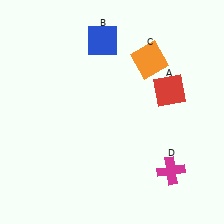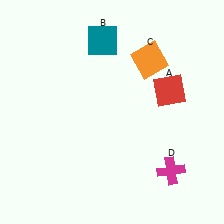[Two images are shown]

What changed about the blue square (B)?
In Image 1, B is blue. In Image 2, it changed to teal.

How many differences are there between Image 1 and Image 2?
There is 1 difference between the two images.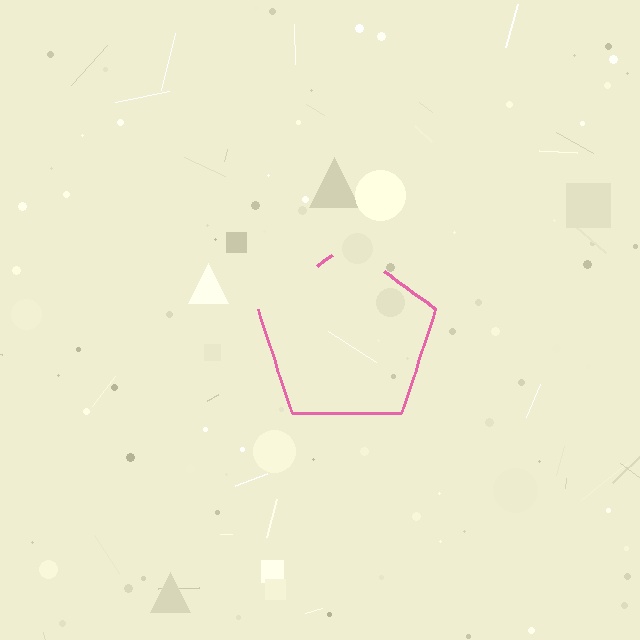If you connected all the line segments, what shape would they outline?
They would outline a pentagon.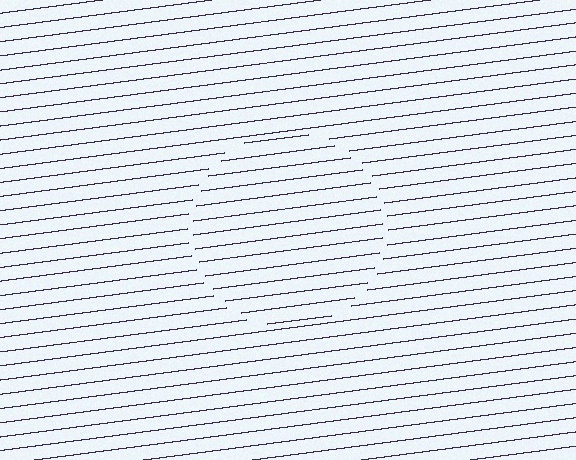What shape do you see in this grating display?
An illusory circle. The interior of the shape contains the same grating, shifted by half a period — the contour is defined by the phase discontinuity where line-ends from the inner and outer gratings abut.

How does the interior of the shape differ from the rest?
The interior of the shape contains the same grating, shifted by half a period — the contour is defined by the phase discontinuity where line-ends from the inner and outer gratings abut.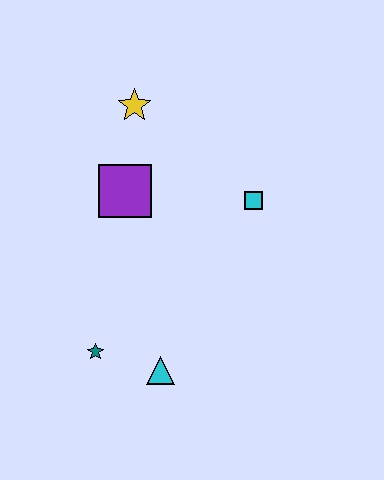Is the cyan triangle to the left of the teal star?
No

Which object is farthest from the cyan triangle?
The yellow star is farthest from the cyan triangle.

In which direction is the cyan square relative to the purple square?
The cyan square is to the right of the purple square.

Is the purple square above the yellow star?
No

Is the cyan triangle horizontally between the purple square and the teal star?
No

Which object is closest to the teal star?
The cyan triangle is closest to the teal star.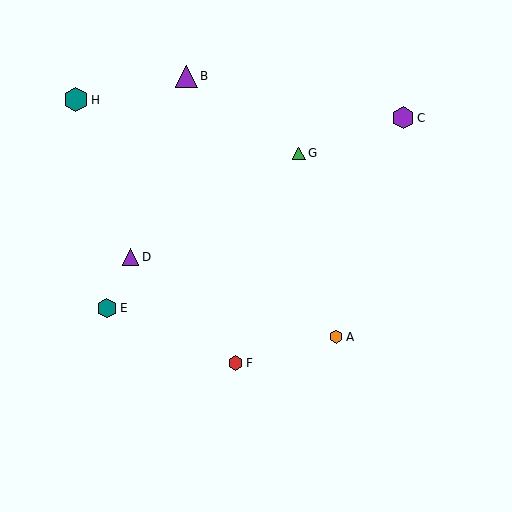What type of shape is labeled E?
Shape E is a teal hexagon.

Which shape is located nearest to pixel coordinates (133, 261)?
The purple triangle (labeled D) at (130, 257) is nearest to that location.